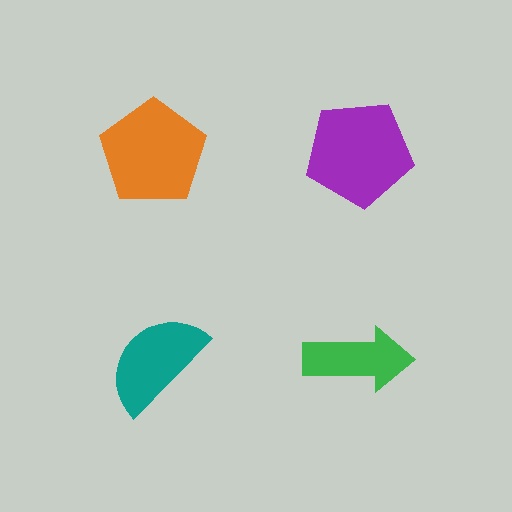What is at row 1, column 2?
A purple pentagon.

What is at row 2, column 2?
A green arrow.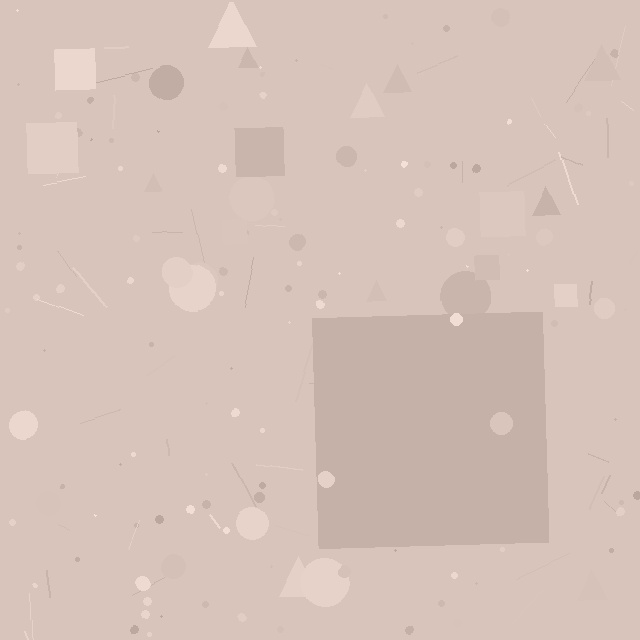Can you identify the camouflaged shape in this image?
The camouflaged shape is a square.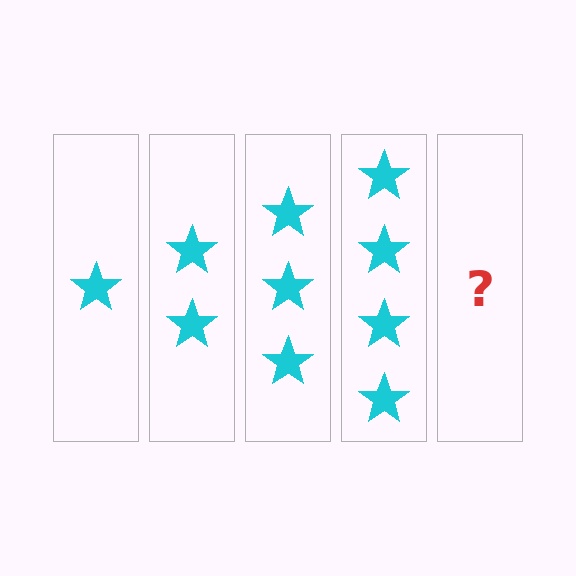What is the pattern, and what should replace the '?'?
The pattern is that each step adds one more star. The '?' should be 5 stars.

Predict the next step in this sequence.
The next step is 5 stars.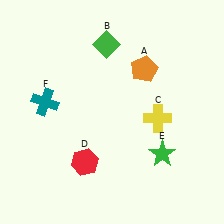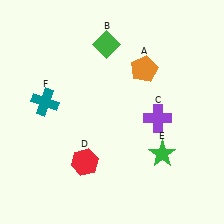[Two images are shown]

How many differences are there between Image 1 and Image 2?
There is 1 difference between the two images.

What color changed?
The cross (C) changed from yellow in Image 1 to purple in Image 2.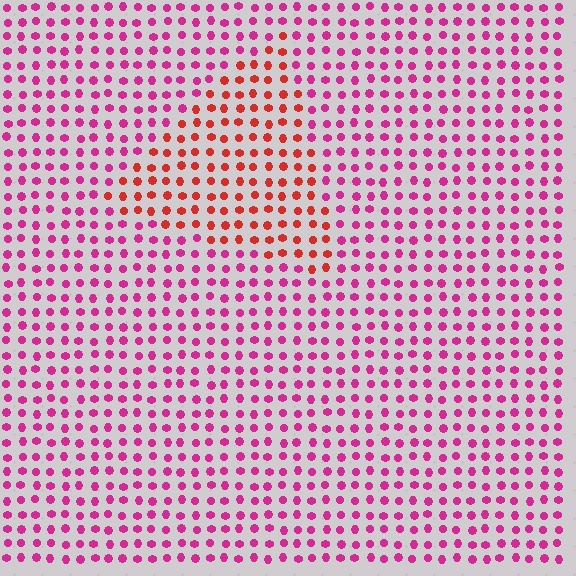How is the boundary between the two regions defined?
The boundary is defined purely by a slight shift in hue (about 39 degrees). Spacing, size, and orientation are identical on both sides.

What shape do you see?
I see a triangle.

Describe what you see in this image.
The image is filled with small magenta elements in a uniform arrangement. A triangle-shaped region is visible where the elements are tinted to a slightly different hue, forming a subtle color boundary.